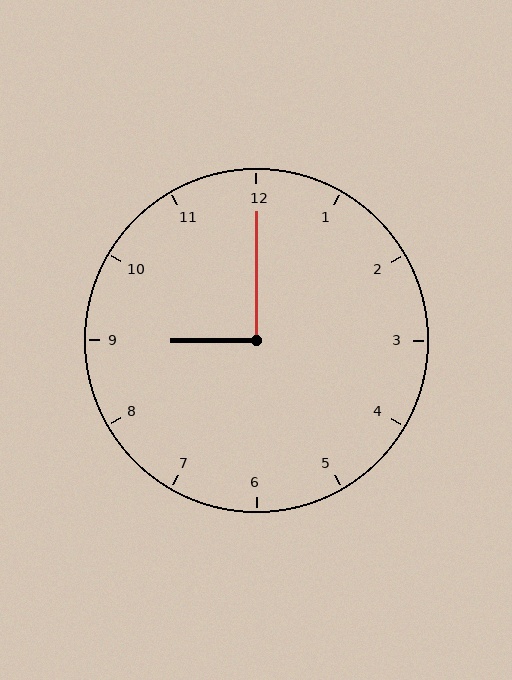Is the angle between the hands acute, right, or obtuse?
It is right.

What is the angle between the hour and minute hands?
Approximately 90 degrees.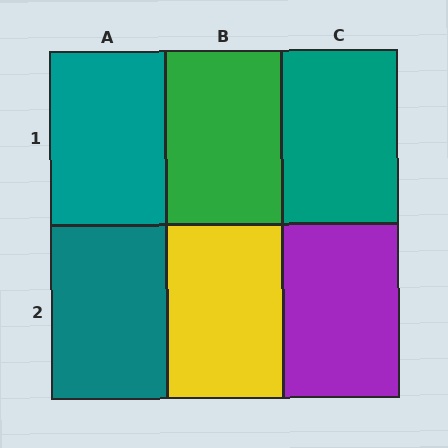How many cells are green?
1 cell is green.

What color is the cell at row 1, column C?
Teal.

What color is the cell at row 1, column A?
Teal.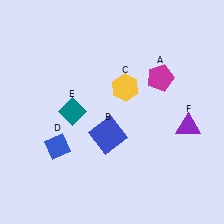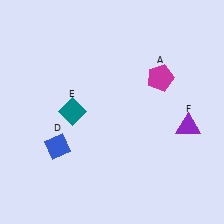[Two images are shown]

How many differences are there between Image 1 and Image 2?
There are 2 differences between the two images.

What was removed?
The blue square (B), the yellow hexagon (C) were removed in Image 2.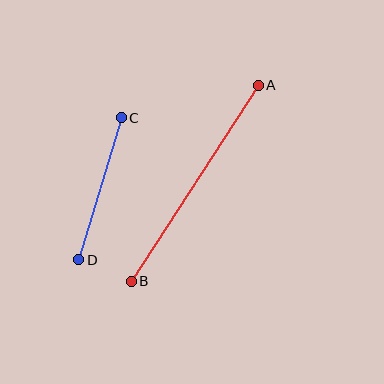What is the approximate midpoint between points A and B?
The midpoint is at approximately (195, 183) pixels.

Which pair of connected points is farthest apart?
Points A and B are farthest apart.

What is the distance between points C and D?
The distance is approximately 148 pixels.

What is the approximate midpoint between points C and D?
The midpoint is at approximately (100, 189) pixels.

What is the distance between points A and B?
The distance is approximately 233 pixels.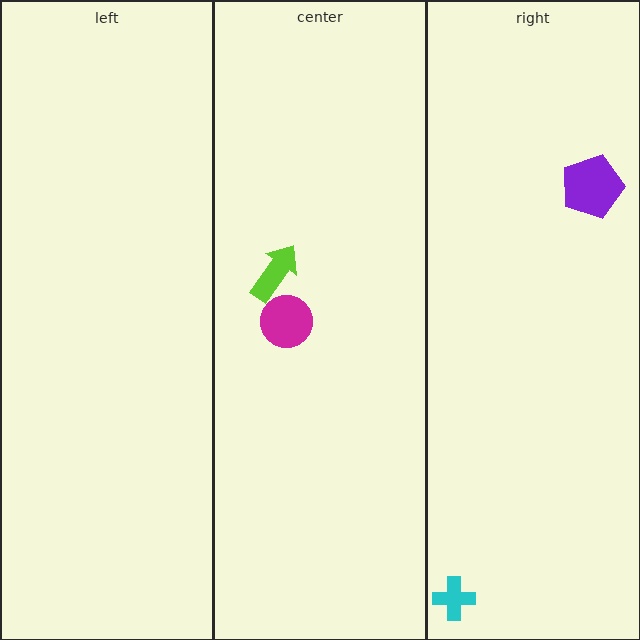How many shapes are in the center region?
2.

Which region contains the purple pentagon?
The right region.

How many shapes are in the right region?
2.